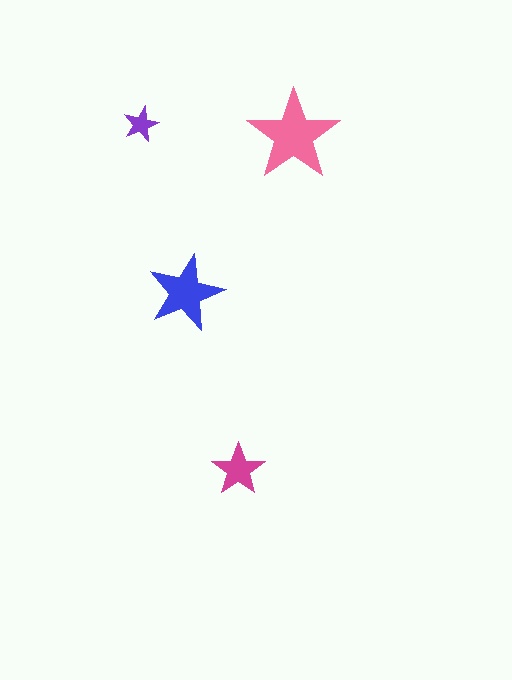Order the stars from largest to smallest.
the pink one, the blue one, the magenta one, the purple one.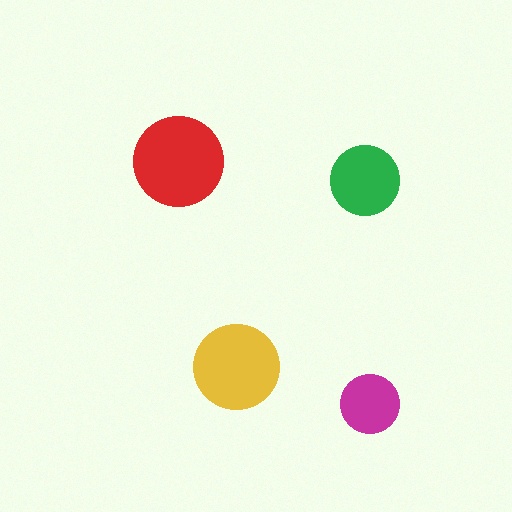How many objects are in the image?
There are 4 objects in the image.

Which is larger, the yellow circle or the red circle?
The red one.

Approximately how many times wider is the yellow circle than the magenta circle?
About 1.5 times wider.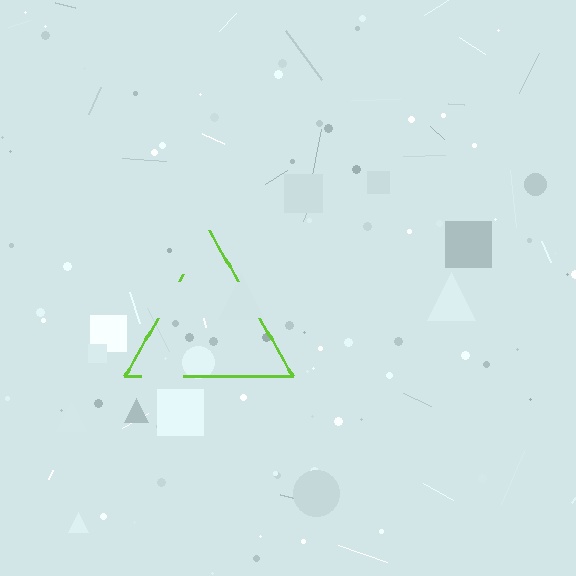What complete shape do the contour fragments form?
The contour fragments form a triangle.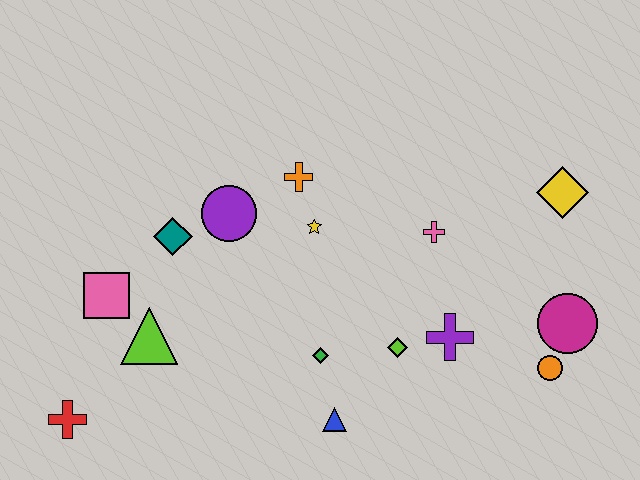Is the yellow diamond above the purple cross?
Yes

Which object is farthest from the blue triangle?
The yellow diamond is farthest from the blue triangle.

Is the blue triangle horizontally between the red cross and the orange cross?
No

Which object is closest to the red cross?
The lime triangle is closest to the red cross.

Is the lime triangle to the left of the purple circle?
Yes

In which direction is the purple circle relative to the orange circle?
The purple circle is to the left of the orange circle.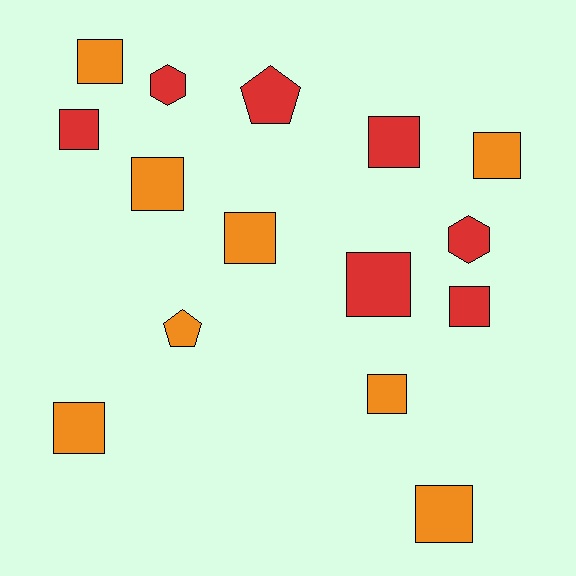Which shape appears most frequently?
Square, with 11 objects.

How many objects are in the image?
There are 15 objects.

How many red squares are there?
There are 4 red squares.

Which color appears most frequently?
Orange, with 8 objects.